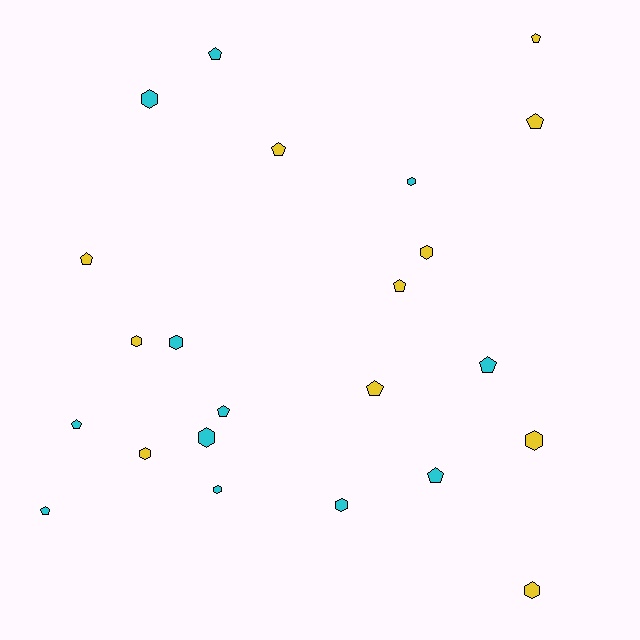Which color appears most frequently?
Cyan, with 12 objects.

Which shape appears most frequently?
Pentagon, with 12 objects.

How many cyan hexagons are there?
There are 6 cyan hexagons.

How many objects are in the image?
There are 23 objects.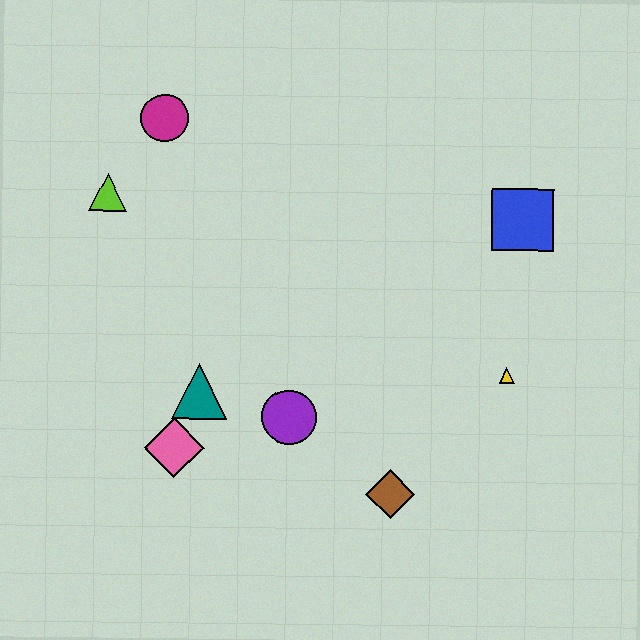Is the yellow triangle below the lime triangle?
Yes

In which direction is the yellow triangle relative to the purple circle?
The yellow triangle is to the right of the purple circle.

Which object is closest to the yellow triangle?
The blue square is closest to the yellow triangle.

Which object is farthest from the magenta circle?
The brown diamond is farthest from the magenta circle.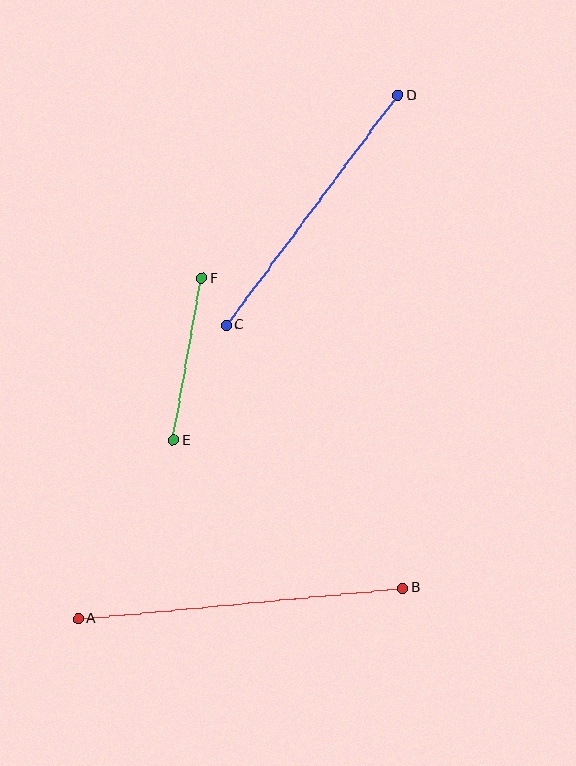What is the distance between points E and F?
The distance is approximately 164 pixels.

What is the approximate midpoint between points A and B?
The midpoint is at approximately (241, 603) pixels.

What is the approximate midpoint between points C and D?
The midpoint is at approximately (312, 210) pixels.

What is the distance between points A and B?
The distance is approximately 327 pixels.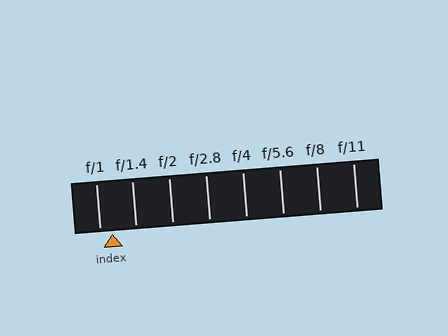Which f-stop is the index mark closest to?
The index mark is closest to f/1.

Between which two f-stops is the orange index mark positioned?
The index mark is between f/1 and f/1.4.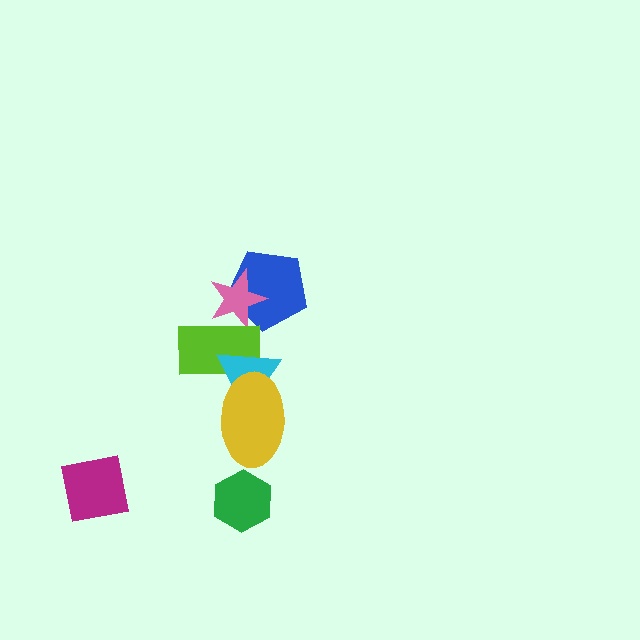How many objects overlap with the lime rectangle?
3 objects overlap with the lime rectangle.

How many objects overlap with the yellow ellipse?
2 objects overlap with the yellow ellipse.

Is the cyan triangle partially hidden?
Yes, it is partially covered by another shape.